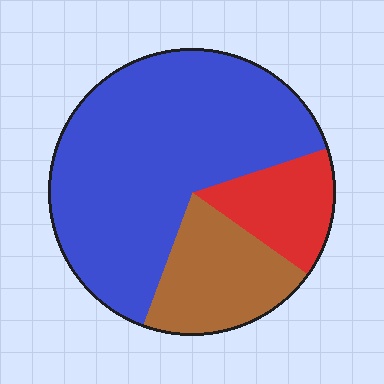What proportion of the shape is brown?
Brown takes up about one fifth (1/5) of the shape.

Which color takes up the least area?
Red, at roughly 15%.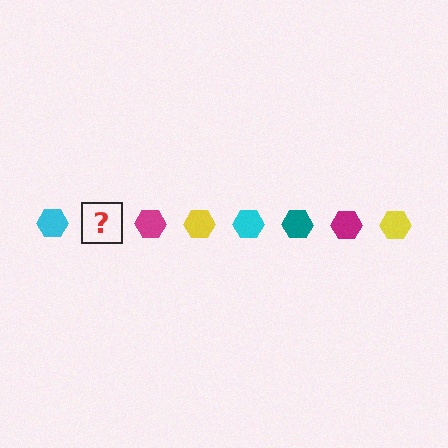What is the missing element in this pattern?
The missing element is a teal hexagon.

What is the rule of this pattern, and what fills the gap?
The rule is that the pattern cycles through cyan, teal, magenta, yellow hexagons. The gap should be filled with a teal hexagon.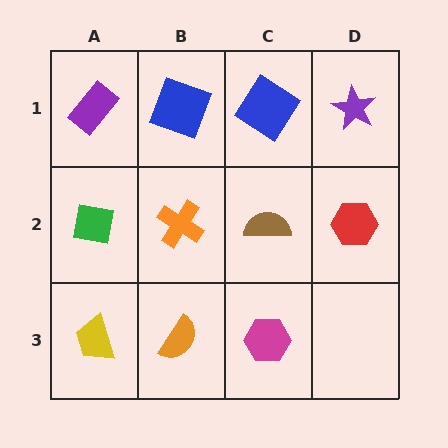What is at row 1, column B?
A blue square.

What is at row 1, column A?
A purple rectangle.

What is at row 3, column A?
A yellow trapezoid.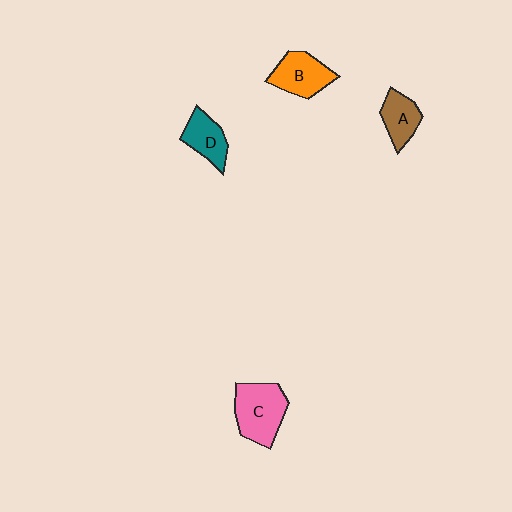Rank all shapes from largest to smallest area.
From largest to smallest: C (pink), B (orange), D (teal), A (brown).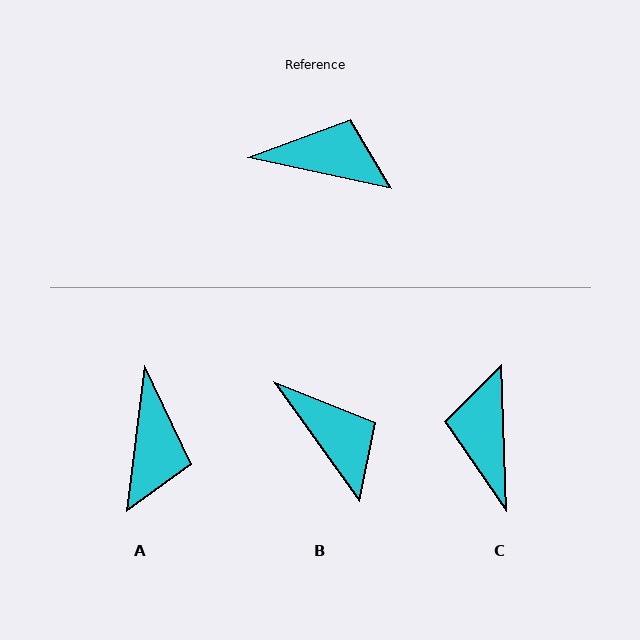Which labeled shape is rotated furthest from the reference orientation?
C, about 104 degrees away.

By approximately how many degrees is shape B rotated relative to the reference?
Approximately 42 degrees clockwise.